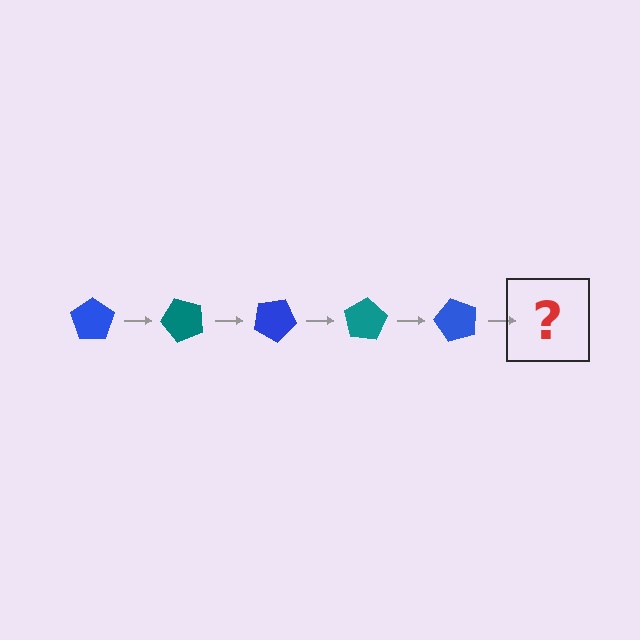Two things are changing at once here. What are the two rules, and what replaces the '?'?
The two rules are that it rotates 50 degrees each step and the color cycles through blue and teal. The '?' should be a teal pentagon, rotated 250 degrees from the start.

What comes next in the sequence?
The next element should be a teal pentagon, rotated 250 degrees from the start.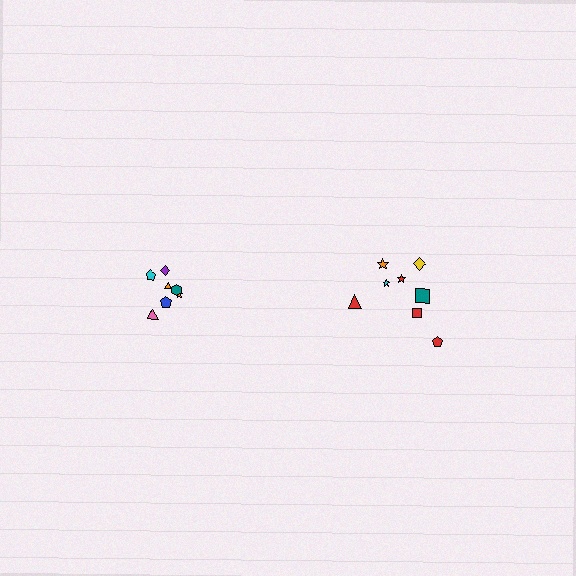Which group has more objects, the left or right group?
The right group.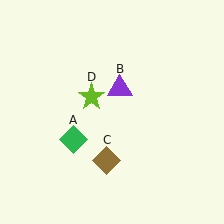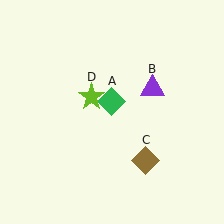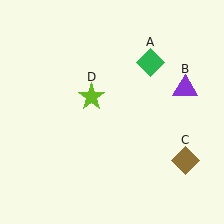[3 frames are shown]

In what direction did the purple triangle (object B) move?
The purple triangle (object B) moved right.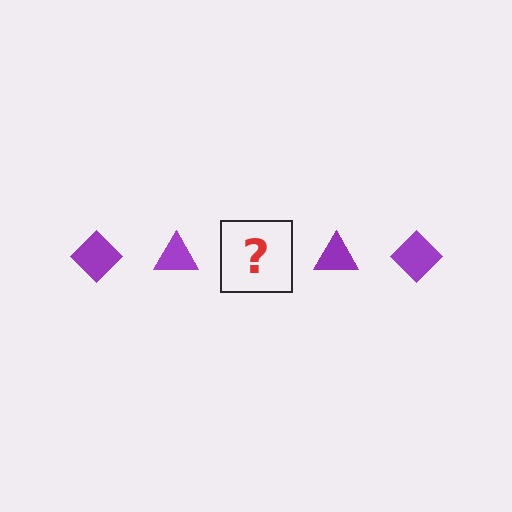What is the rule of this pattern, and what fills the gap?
The rule is that the pattern cycles through diamond, triangle shapes in purple. The gap should be filled with a purple diamond.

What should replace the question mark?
The question mark should be replaced with a purple diamond.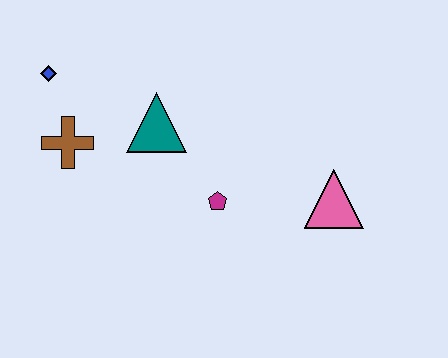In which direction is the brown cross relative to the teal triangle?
The brown cross is to the left of the teal triangle.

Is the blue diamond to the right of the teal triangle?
No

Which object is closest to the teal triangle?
The brown cross is closest to the teal triangle.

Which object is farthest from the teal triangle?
The pink triangle is farthest from the teal triangle.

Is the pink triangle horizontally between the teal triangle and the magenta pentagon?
No